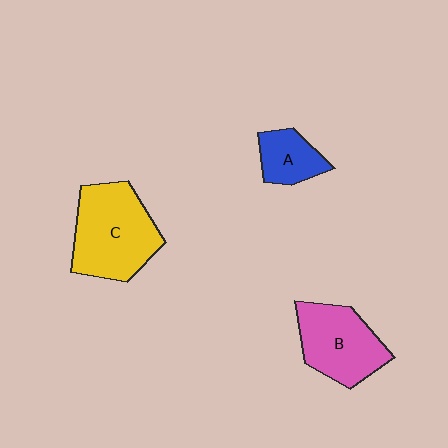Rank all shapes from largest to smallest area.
From largest to smallest: C (yellow), B (pink), A (blue).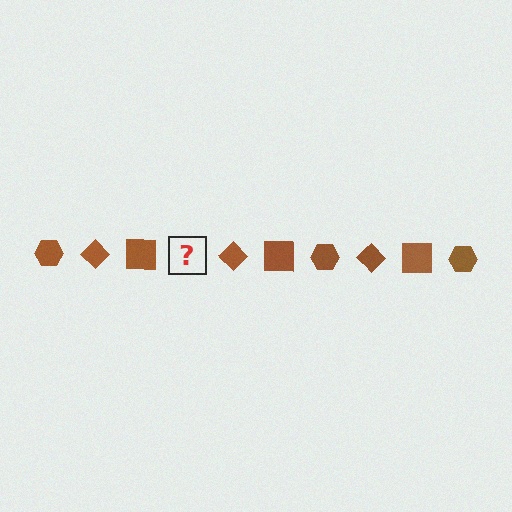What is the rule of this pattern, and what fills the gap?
The rule is that the pattern cycles through hexagon, diamond, square shapes in brown. The gap should be filled with a brown hexagon.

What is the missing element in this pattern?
The missing element is a brown hexagon.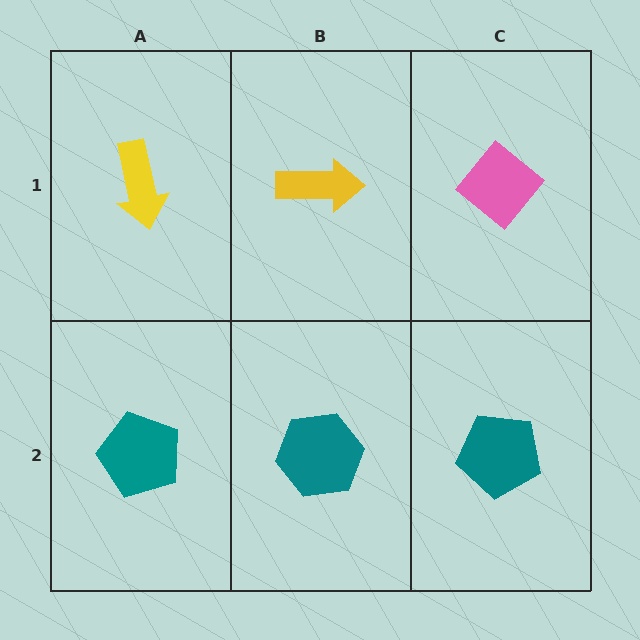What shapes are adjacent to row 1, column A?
A teal pentagon (row 2, column A), a yellow arrow (row 1, column B).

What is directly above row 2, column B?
A yellow arrow.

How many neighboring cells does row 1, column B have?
3.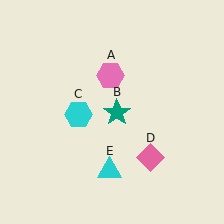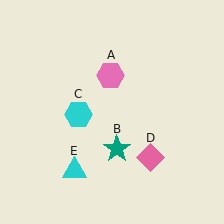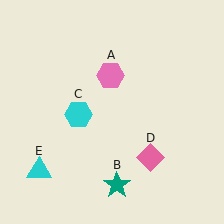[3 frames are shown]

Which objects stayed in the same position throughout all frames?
Pink hexagon (object A) and cyan hexagon (object C) and pink diamond (object D) remained stationary.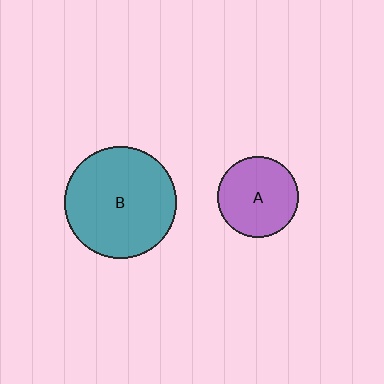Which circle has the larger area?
Circle B (teal).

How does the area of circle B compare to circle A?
Approximately 1.9 times.